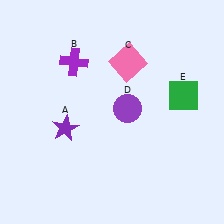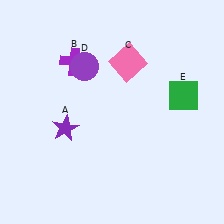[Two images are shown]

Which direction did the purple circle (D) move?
The purple circle (D) moved left.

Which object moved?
The purple circle (D) moved left.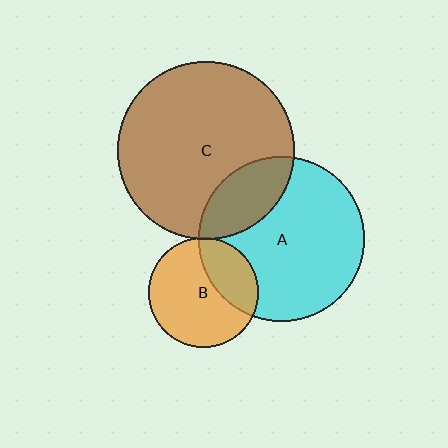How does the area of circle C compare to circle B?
Approximately 2.6 times.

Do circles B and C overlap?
Yes.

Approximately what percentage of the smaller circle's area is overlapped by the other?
Approximately 5%.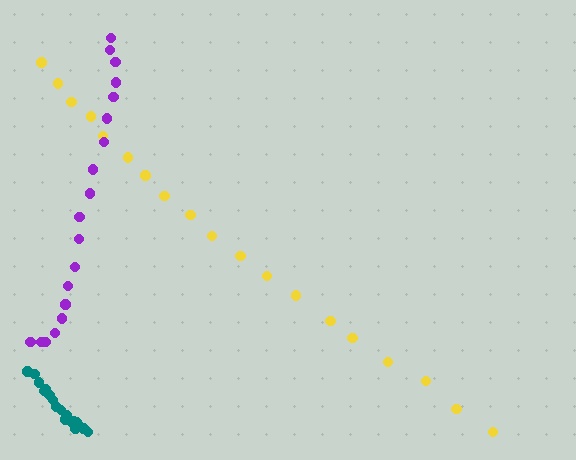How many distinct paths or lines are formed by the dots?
There are 3 distinct paths.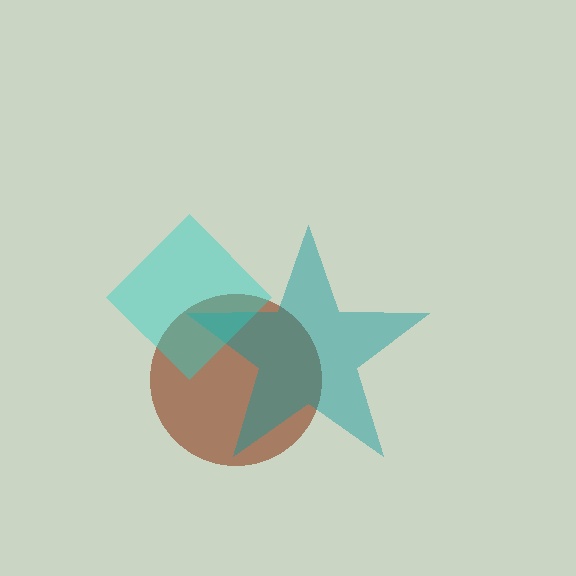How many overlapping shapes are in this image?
There are 3 overlapping shapes in the image.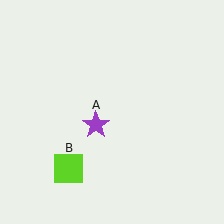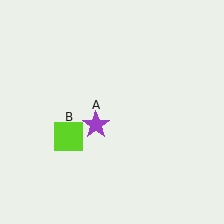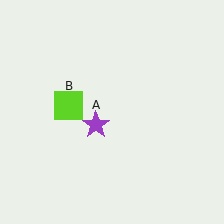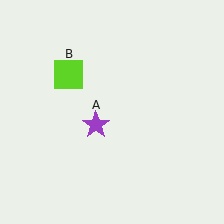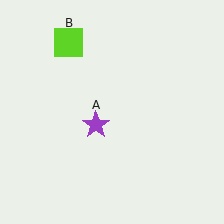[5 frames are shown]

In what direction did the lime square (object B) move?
The lime square (object B) moved up.